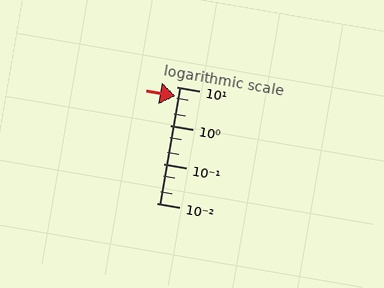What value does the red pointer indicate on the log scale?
The pointer indicates approximately 5.6.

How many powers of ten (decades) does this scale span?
The scale spans 3 decades, from 0.01 to 10.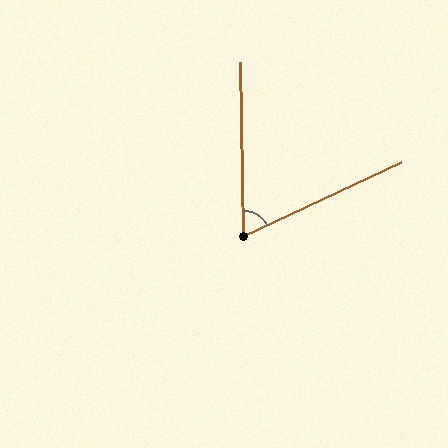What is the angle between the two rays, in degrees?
Approximately 66 degrees.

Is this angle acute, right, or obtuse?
It is acute.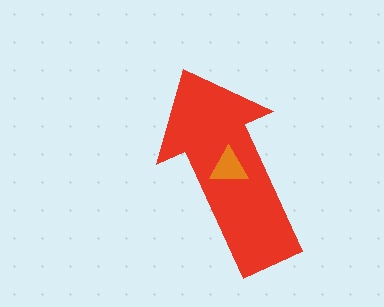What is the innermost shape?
The orange triangle.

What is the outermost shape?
The red arrow.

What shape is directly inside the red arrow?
The orange triangle.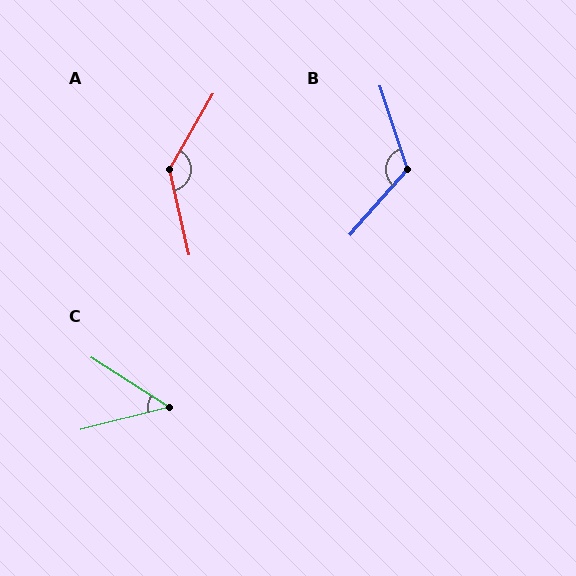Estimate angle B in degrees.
Approximately 120 degrees.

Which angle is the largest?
A, at approximately 137 degrees.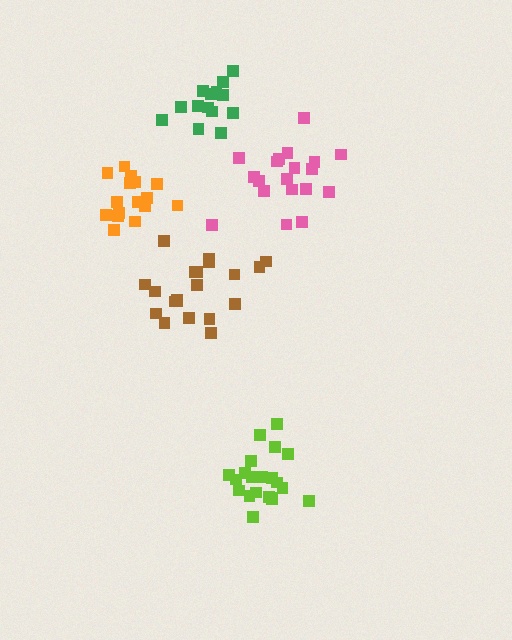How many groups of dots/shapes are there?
There are 5 groups.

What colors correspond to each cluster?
The clusters are colored: brown, pink, green, orange, lime.